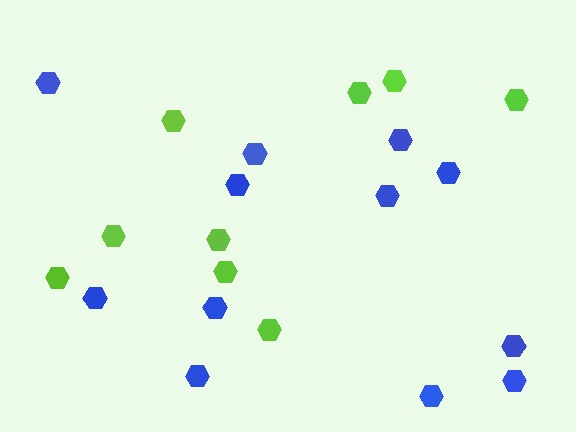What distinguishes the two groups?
There are 2 groups: one group of lime hexagons (9) and one group of blue hexagons (12).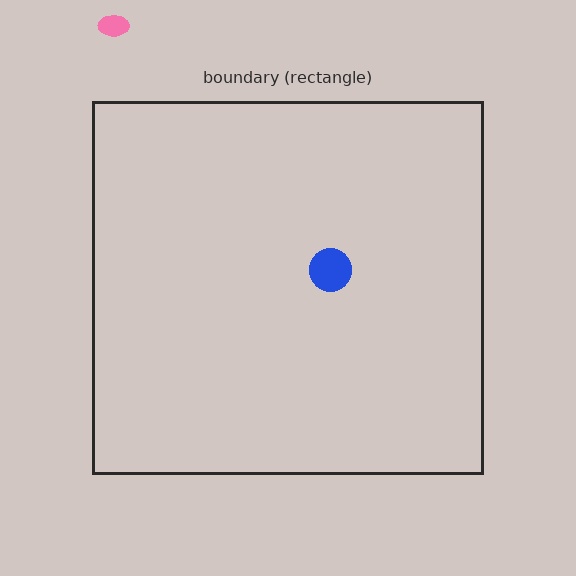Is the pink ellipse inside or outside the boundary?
Outside.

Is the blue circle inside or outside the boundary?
Inside.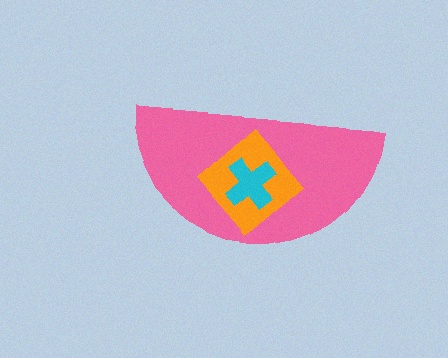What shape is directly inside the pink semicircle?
The orange diamond.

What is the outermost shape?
The pink semicircle.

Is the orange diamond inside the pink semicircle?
Yes.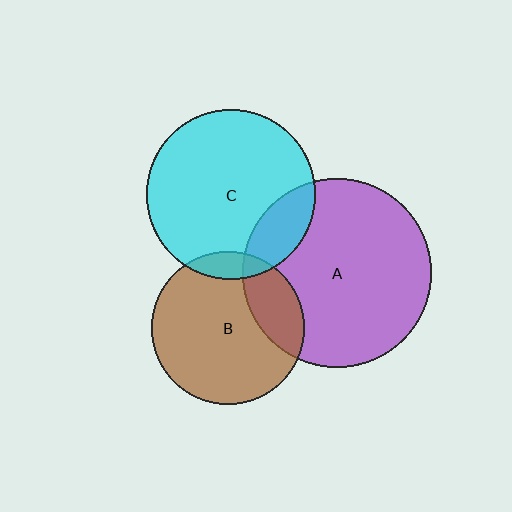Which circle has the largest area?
Circle A (purple).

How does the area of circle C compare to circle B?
Approximately 1.2 times.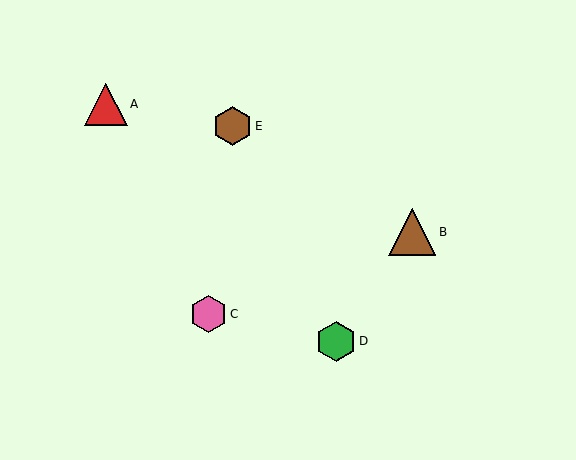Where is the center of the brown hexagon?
The center of the brown hexagon is at (233, 126).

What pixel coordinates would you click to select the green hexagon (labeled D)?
Click at (336, 341) to select the green hexagon D.